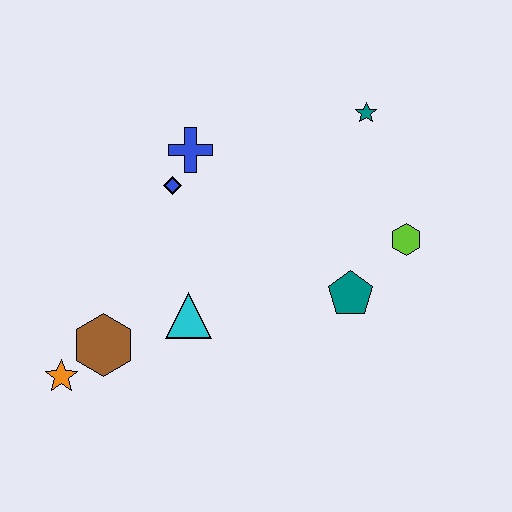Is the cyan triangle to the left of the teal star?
Yes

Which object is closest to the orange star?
The brown hexagon is closest to the orange star.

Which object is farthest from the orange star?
The teal star is farthest from the orange star.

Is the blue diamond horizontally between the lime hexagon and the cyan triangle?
No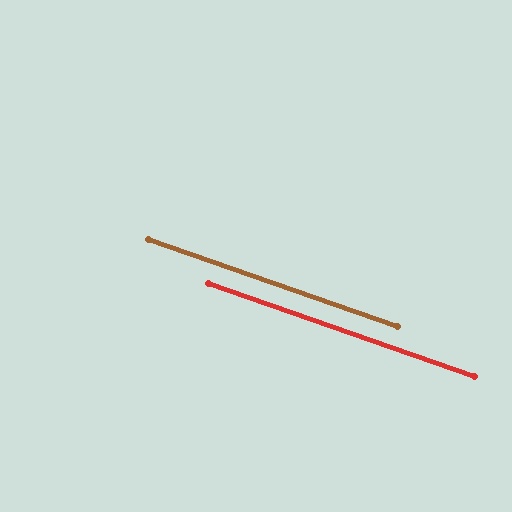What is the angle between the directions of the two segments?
Approximately 0 degrees.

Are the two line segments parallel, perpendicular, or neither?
Parallel — their directions differ by only 0.1°.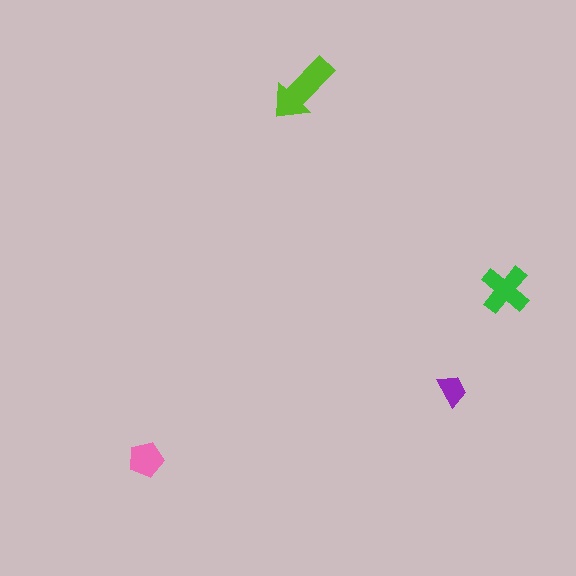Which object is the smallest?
The purple trapezoid.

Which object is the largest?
The lime arrow.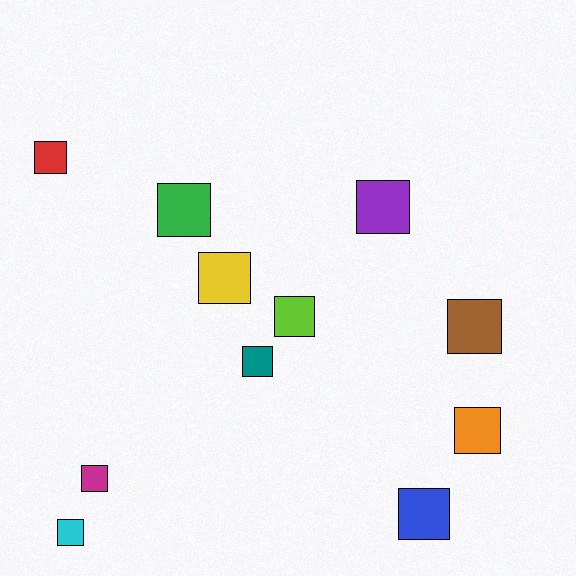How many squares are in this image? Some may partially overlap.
There are 11 squares.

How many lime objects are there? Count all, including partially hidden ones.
There is 1 lime object.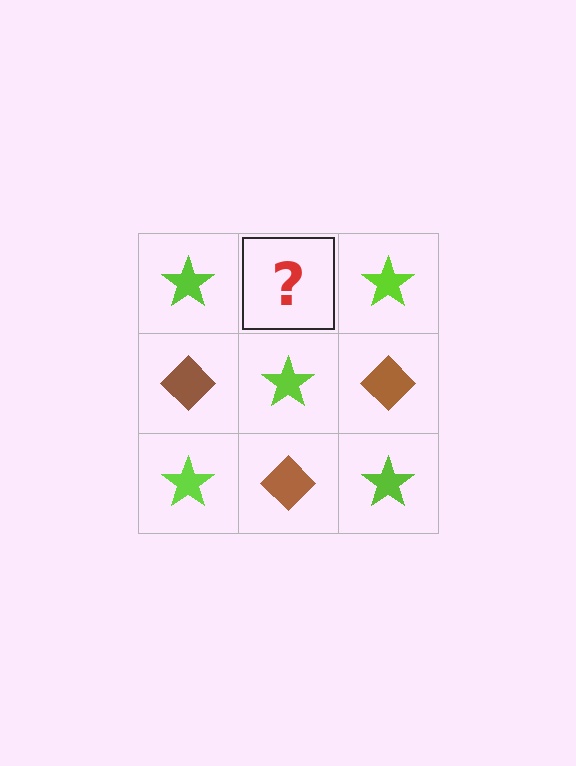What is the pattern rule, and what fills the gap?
The rule is that it alternates lime star and brown diamond in a checkerboard pattern. The gap should be filled with a brown diamond.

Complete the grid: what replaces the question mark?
The question mark should be replaced with a brown diamond.